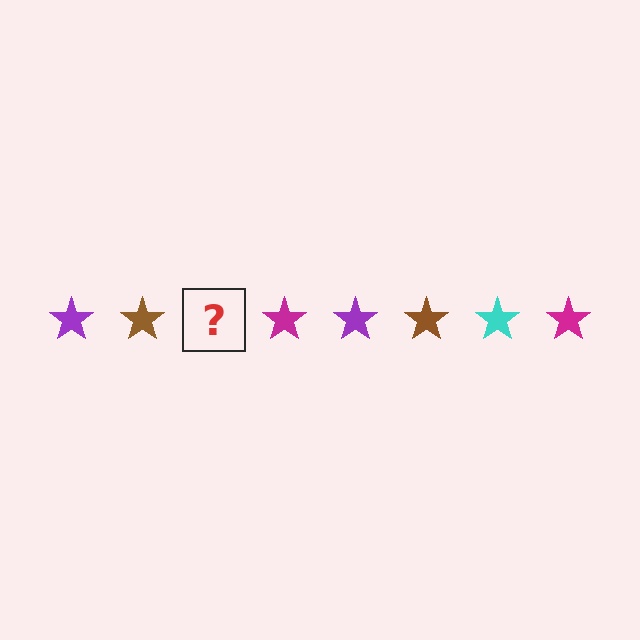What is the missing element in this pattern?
The missing element is a cyan star.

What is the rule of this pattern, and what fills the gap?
The rule is that the pattern cycles through purple, brown, cyan, magenta stars. The gap should be filled with a cyan star.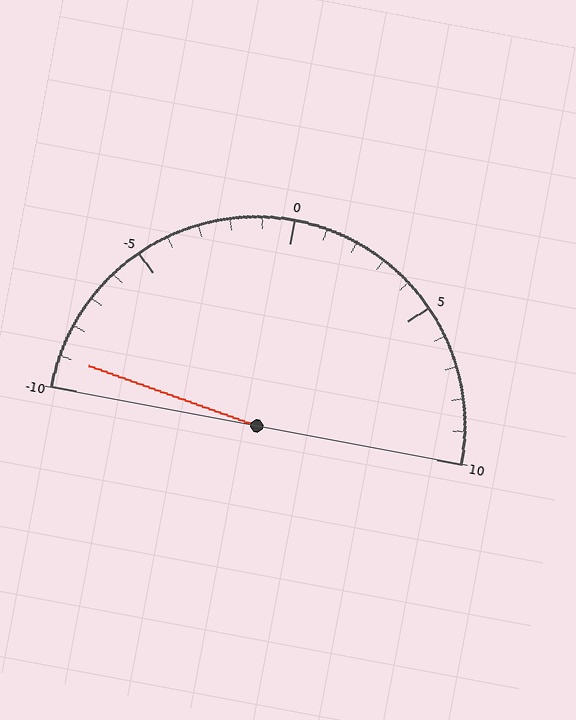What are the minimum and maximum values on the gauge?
The gauge ranges from -10 to 10.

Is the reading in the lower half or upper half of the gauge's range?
The reading is in the lower half of the range (-10 to 10).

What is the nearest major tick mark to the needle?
The nearest major tick mark is -10.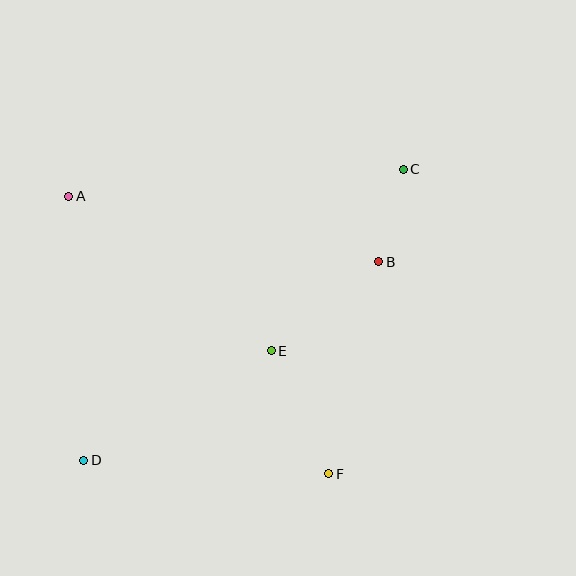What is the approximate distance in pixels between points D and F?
The distance between D and F is approximately 245 pixels.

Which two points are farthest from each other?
Points C and D are farthest from each other.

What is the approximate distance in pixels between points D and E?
The distance between D and E is approximately 218 pixels.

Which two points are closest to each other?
Points B and C are closest to each other.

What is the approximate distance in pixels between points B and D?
The distance between B and D is approximately 355 pixels.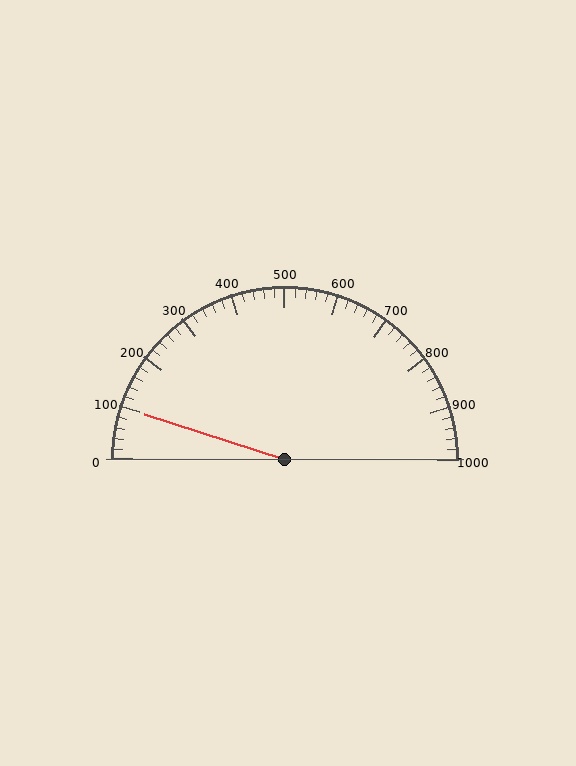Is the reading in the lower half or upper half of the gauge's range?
The reading is in the lower half of the range (0 to 1000).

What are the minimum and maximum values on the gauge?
The gauge ranges from 0 to 1000.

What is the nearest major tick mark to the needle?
The nearest major tick mark is 100.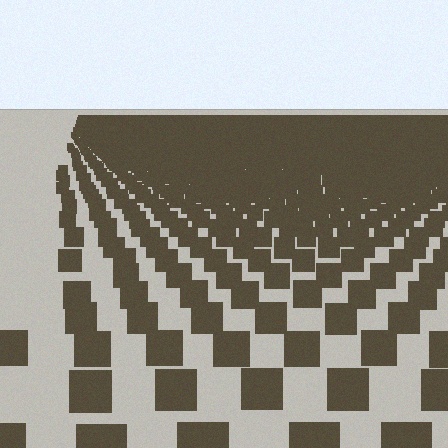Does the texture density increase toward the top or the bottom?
Density increases toward the top.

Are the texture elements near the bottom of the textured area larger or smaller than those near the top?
Larger. Near the bottom, elements are closer to the viewer and appear at a bigger on-screen size.